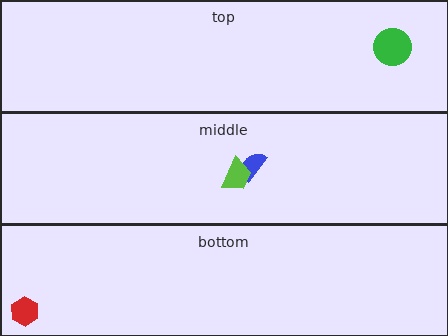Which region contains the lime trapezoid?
The middle region.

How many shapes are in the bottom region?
1.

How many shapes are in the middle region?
2.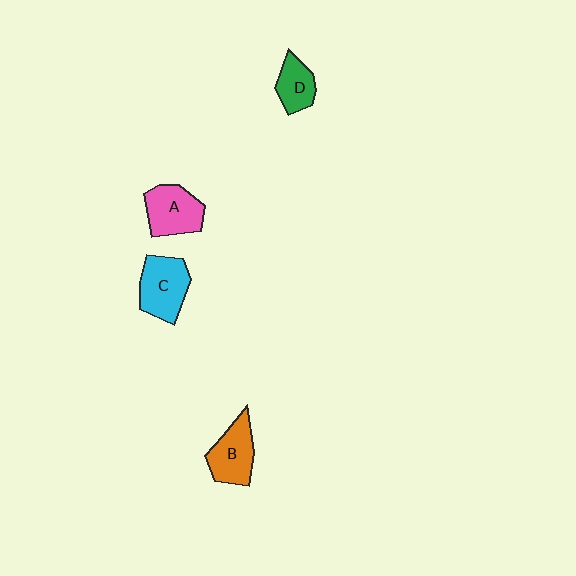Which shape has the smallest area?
Shape D (green).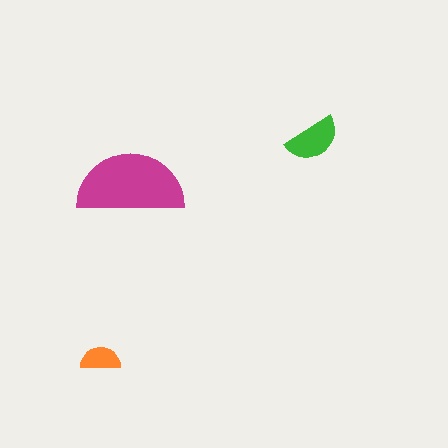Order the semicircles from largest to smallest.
the magenta one, the green one, the orange one.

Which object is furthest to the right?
The green semicircle is rightmost.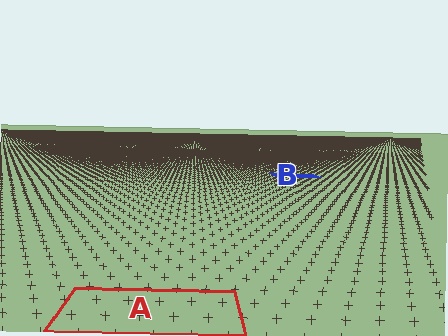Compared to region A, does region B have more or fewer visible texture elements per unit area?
Region B has more texture elements per unit area — they are packed more densely because it is farther away.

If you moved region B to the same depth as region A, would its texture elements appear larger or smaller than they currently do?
They would appear larger. At a closer depth, the same texture elements are projected at a bigger on-screen size.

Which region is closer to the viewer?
Region A is closer. The texture elements there are larger and more spread out.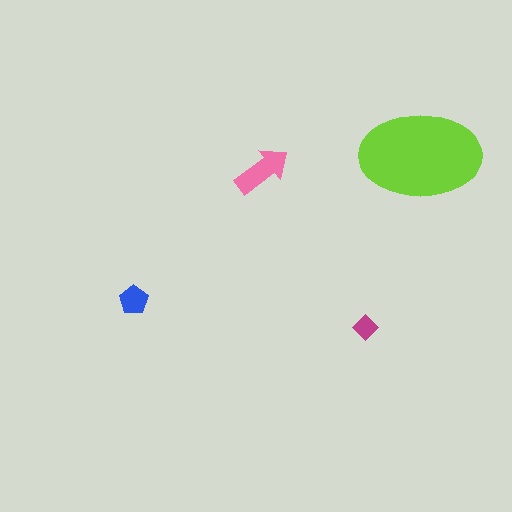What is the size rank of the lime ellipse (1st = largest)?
1st.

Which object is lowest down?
The magenta diamond is bottommost.